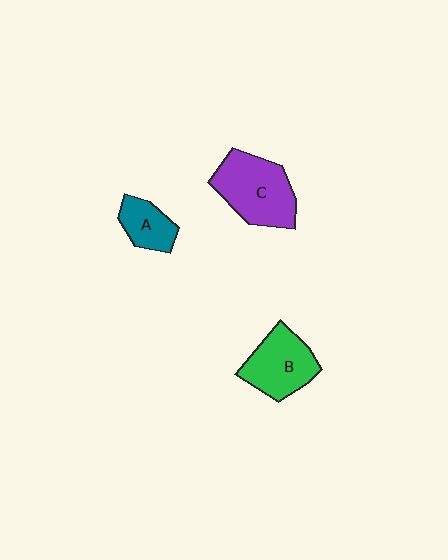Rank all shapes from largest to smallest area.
From largest to smallest: C (purple), B (green), A (teal).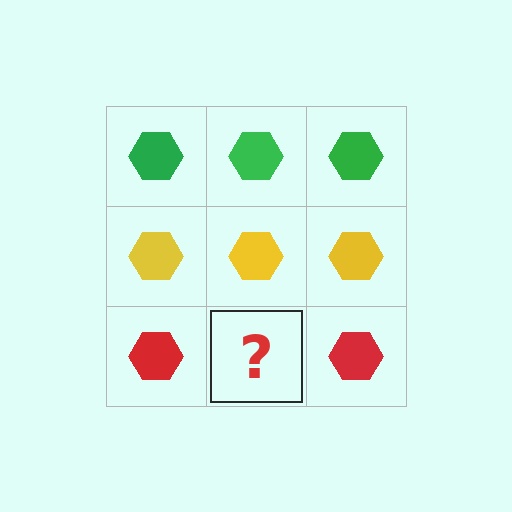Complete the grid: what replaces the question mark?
The question mark should be replaced with a red hexagon.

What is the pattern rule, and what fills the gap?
The rule is that each row has a consistent color. The gap should be filled with a red hexagon.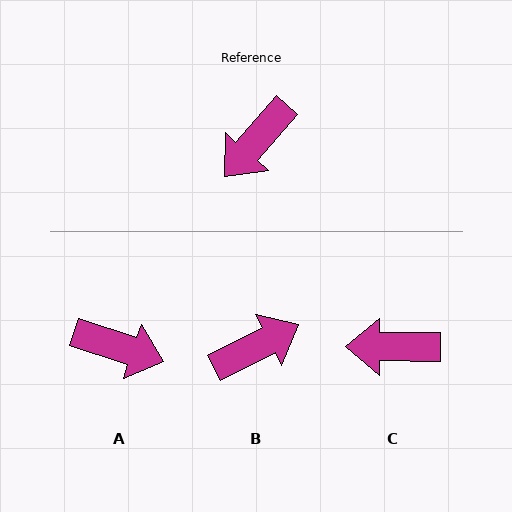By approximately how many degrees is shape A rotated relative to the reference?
Approximately 113 degrees counter-clockwise.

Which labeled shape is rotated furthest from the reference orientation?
B, about 158 degrees away.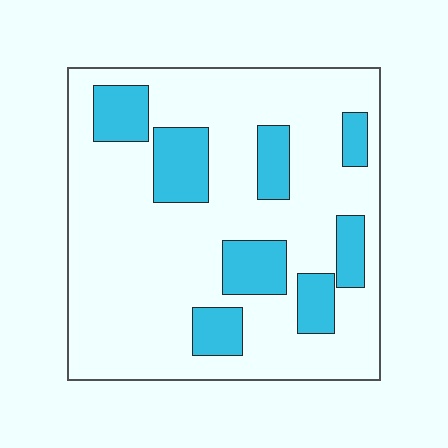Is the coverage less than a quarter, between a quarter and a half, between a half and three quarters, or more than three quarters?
Less than a quarter.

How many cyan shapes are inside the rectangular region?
8.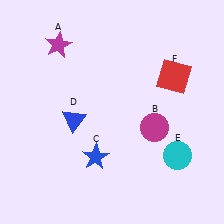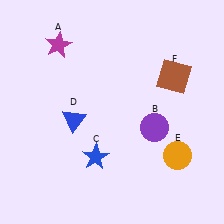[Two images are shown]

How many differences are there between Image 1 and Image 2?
There are 3 differences between the two images.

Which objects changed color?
B changed from magenta to purple. E changed from cyan to orange. F changed from red to brown.